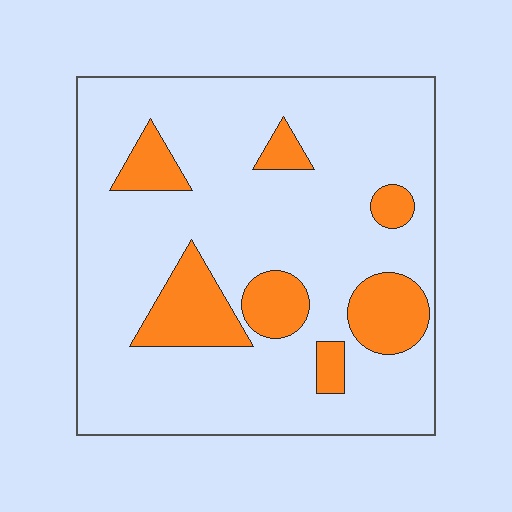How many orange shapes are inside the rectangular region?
7.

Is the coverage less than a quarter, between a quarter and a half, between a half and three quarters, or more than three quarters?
Less than a quarter.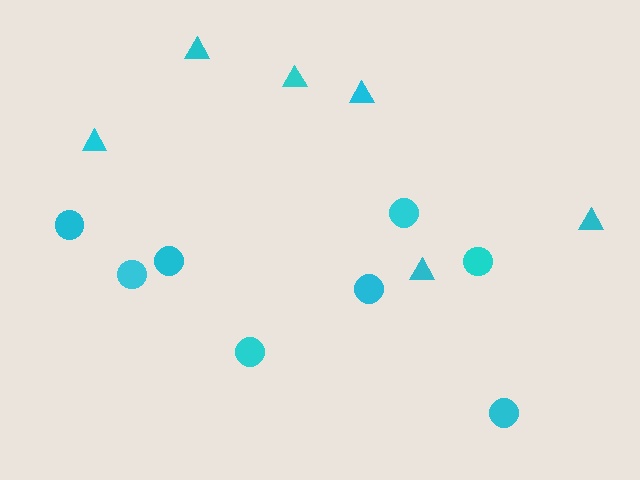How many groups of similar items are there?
There are 2 groups: one group of circles (8) and one group of triangles (6).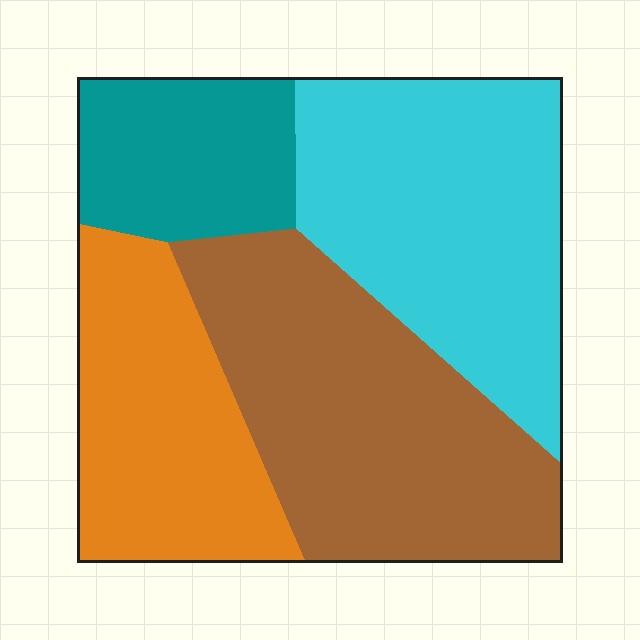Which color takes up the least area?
Teal, at roughly 15%.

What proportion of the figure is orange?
Orange covers roughly 20% of the figure.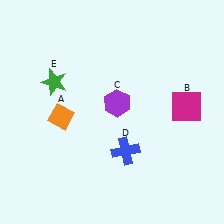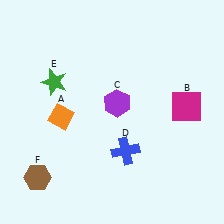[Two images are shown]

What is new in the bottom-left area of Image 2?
A brown hexagon (F) was added in the bottom-left area of Image 2.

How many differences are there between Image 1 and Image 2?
There is 1 difference between the two images.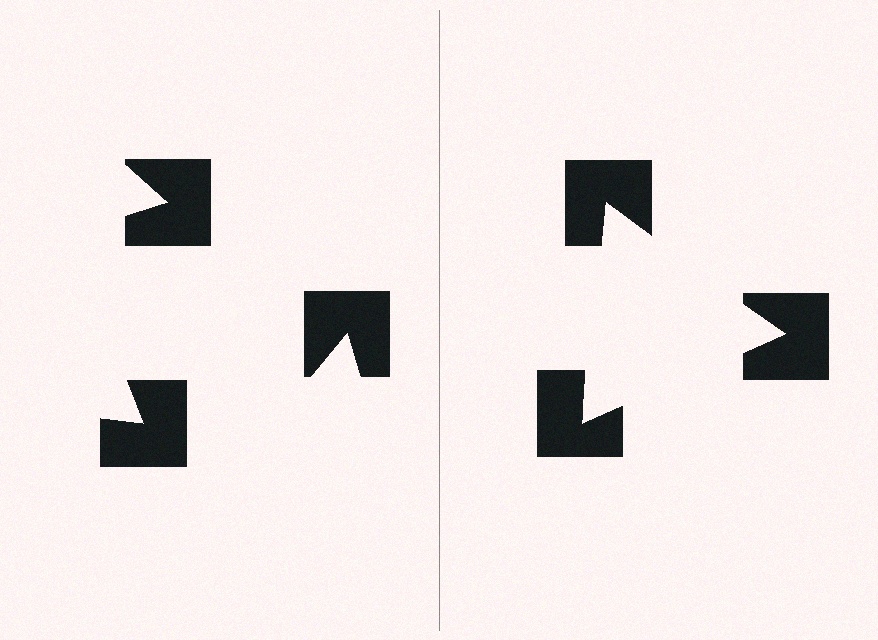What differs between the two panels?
The notched squares are positioned identically on both sides; only the wedge orientations differ. On the right they align to a triangle; on the left they are misaligned.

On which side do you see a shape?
An illusory triangle appears on the right side. On the left side the wedge cuts are rotated, so no coherent shape forms.